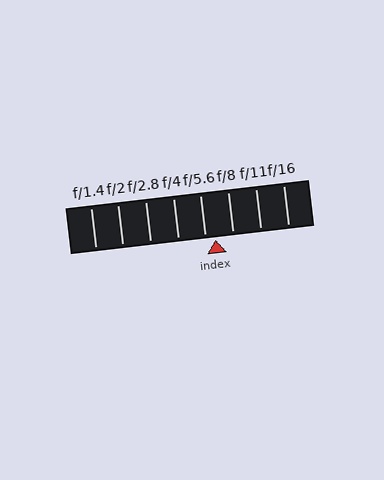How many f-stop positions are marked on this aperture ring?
There are 8 f-stop positions marked.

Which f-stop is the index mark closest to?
The index mark is closest to f/5.6.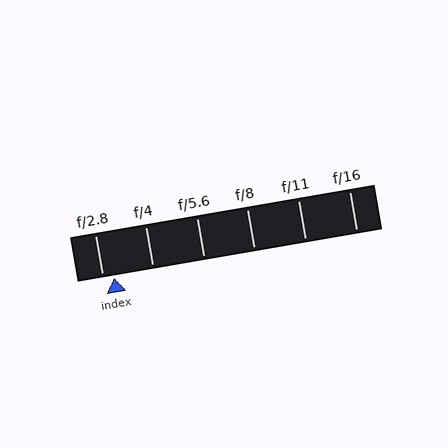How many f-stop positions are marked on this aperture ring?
There are 6 f-stop positions marked.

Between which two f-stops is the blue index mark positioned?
The index mark is between f/2.8 and f/4.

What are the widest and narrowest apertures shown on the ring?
The widest aperture shown is f/2.8 and the narrowest is f/16.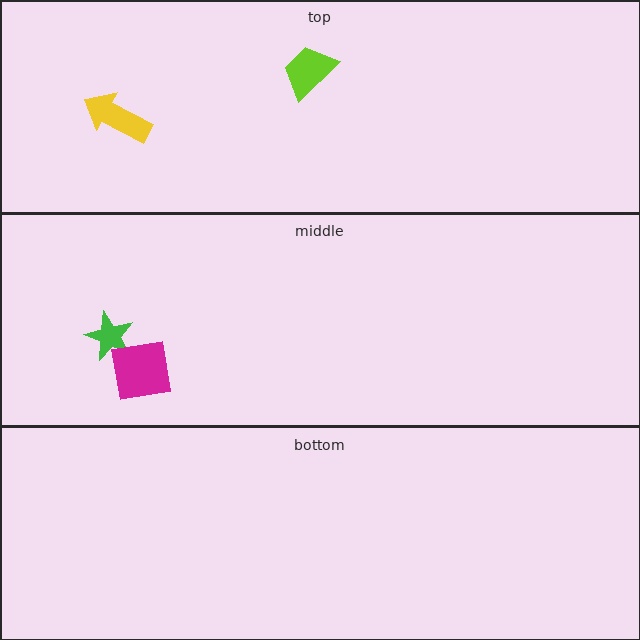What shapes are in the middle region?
The green star, the magenta square.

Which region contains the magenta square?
The middle region.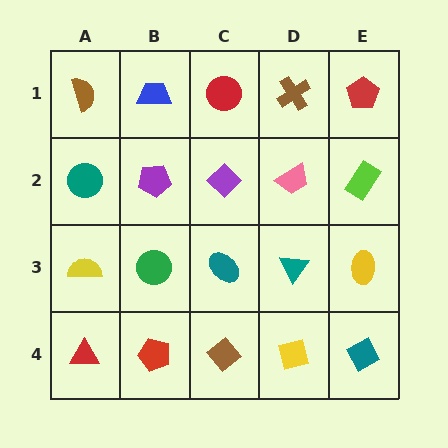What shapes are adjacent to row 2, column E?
A red pentagon (row 1, column E), a yellow ellipse (row 3, column E), a pink trapezoid (row 2, column D).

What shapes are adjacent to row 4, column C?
A teal ellipse (row 3, column C), a red pentagon (row 4, column B), a yellow square (row 4, column D).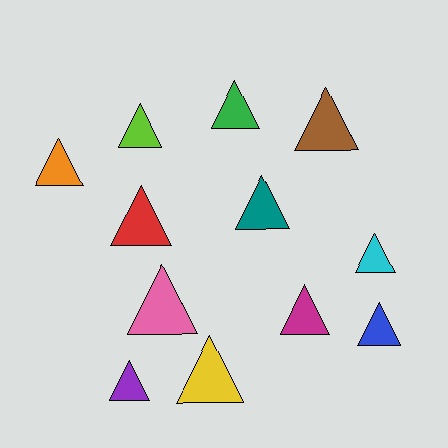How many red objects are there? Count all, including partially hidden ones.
There is 1 red object.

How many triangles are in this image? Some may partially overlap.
There are 12 triangles.